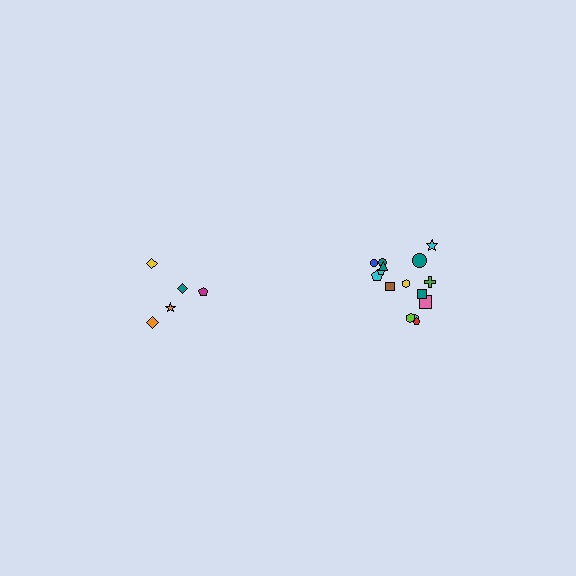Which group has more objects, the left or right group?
The right group.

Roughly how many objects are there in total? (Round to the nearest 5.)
Roughly 20 objects in total.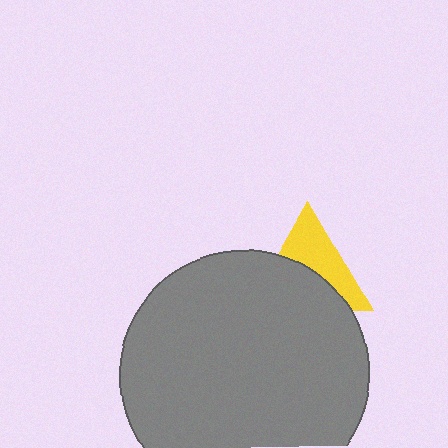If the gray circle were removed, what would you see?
You would see the complete yellow triangle.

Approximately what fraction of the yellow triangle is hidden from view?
Roughly 52% of the yellow triangle is hidden behind the gray circle.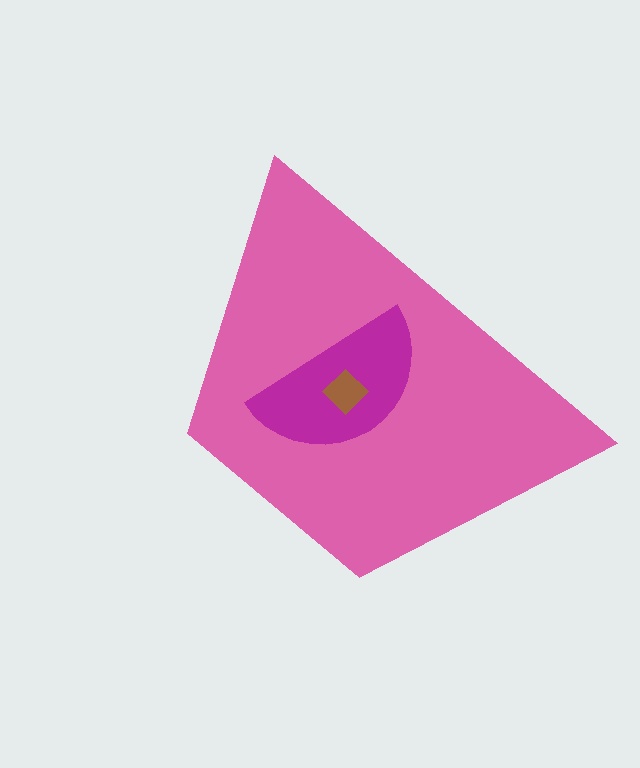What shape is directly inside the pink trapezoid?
The magenta semicircle.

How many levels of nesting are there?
3.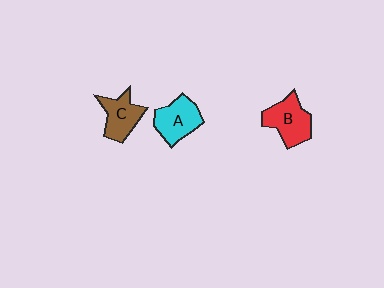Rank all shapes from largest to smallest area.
From largest to smallest: B (red), A (cyan), C (brown).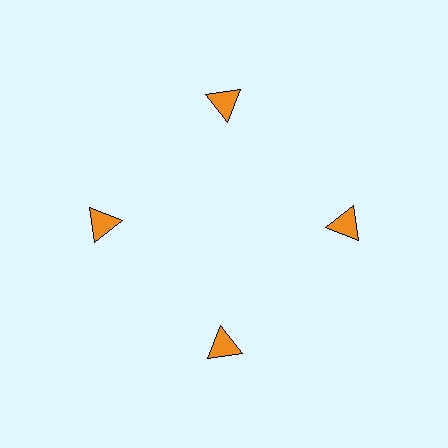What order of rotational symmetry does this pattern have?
This pattern has 4-fold rotational symmetry.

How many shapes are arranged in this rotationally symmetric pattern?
There are 4 shapes, arranged in 4 groups of 1.